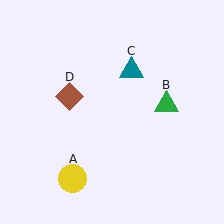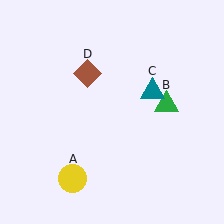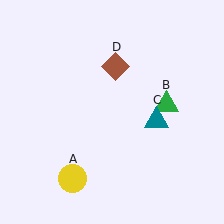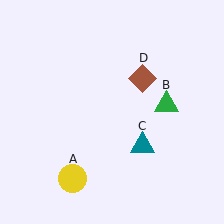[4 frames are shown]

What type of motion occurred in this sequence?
The teal triangle (object C), brown diamond (object D) rotated clockwise around the center of the scene.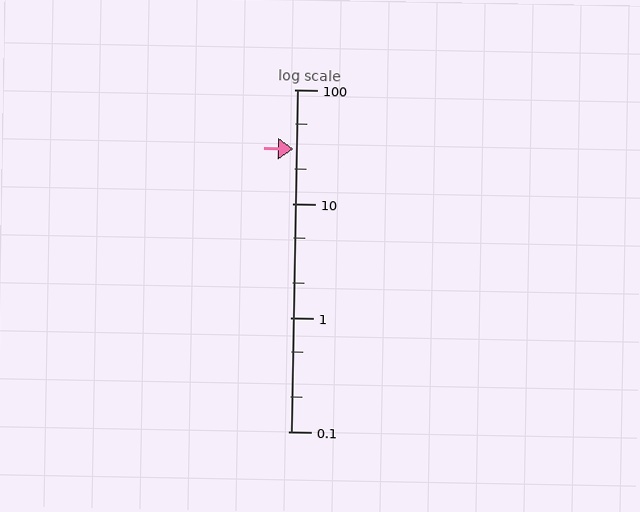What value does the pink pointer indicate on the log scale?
The pointer indicates approximately 30.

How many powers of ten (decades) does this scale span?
The scale spans 3 decades, from 0.1 to 100.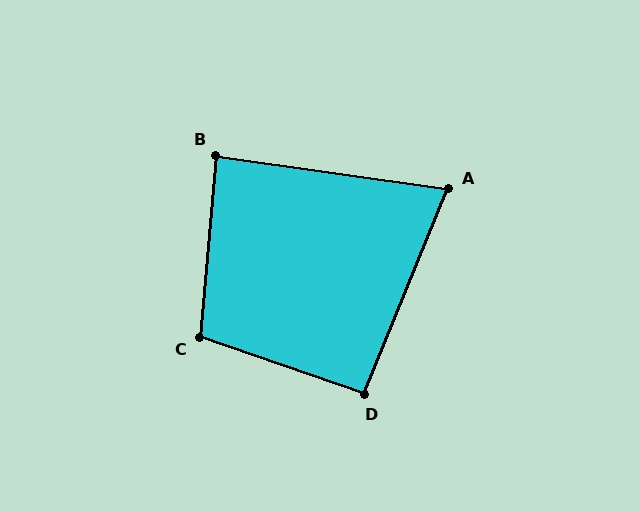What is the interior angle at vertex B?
Approximately 87 degrees (approximately right).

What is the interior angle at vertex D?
Approximately 93 degrees (approximately right).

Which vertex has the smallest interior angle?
A, at approximately 76 degrees.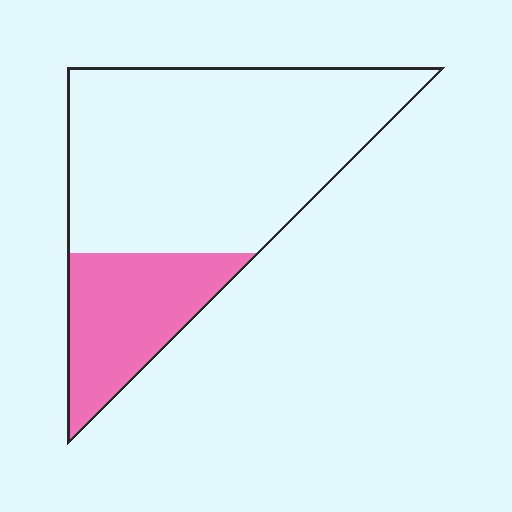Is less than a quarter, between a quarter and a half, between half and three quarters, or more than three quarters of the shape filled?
Between a quarter and a half.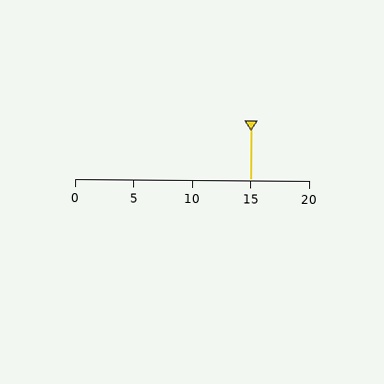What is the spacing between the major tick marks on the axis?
The major ticks are spaced 5 apart.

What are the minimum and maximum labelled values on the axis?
The axis runs from 0 to 20.